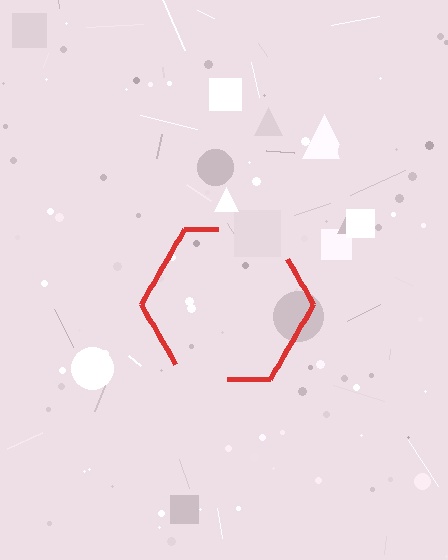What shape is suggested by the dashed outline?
The dashed outline suggests a hexagon.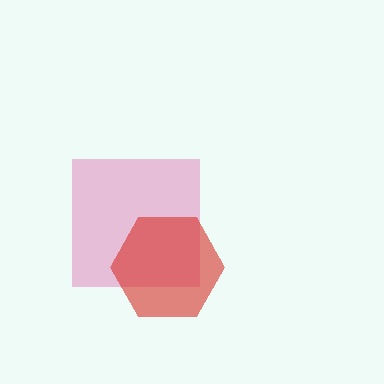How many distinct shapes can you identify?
There are 2 distinct shapes: a pink square, a red hexagon.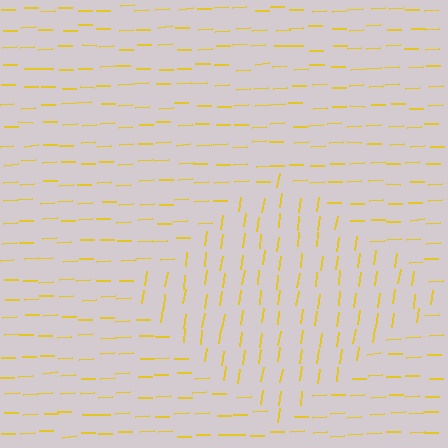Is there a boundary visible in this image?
Yes, there is a texture boundary formed by a change in line orientation.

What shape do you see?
I see a diamond.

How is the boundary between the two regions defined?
The boundary is defined purely by a change in line orientation (approximately 80 degrees difference). All lines are the same color and thickness.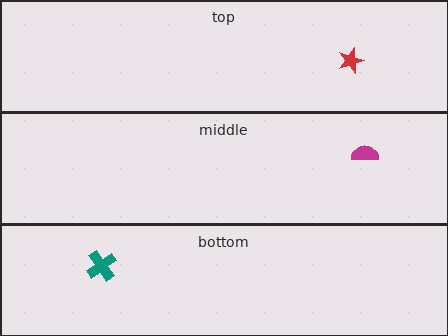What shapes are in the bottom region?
The teal cross.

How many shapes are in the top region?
1.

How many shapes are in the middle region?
1.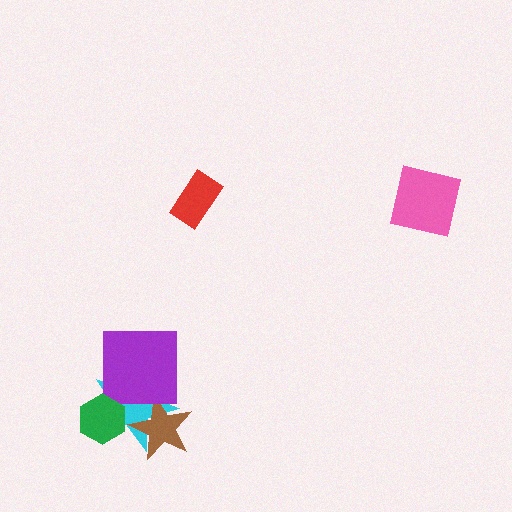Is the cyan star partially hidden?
Yes, it is partially covered by another shape.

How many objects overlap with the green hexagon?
1 object overlaps with the green hexagon.